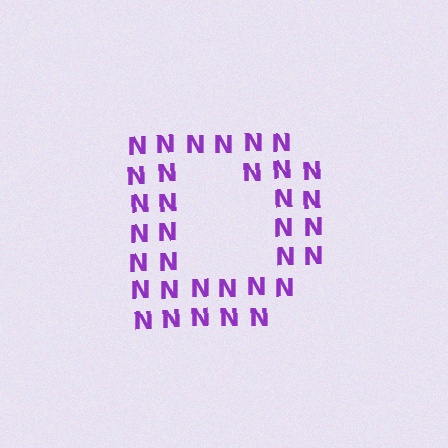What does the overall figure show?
The overall figure shows the letter D.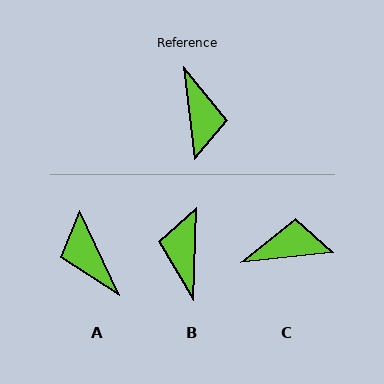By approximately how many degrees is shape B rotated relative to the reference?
Approximately 171 degrees counter-clockwise.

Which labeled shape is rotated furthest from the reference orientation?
B, about 171 degrees away.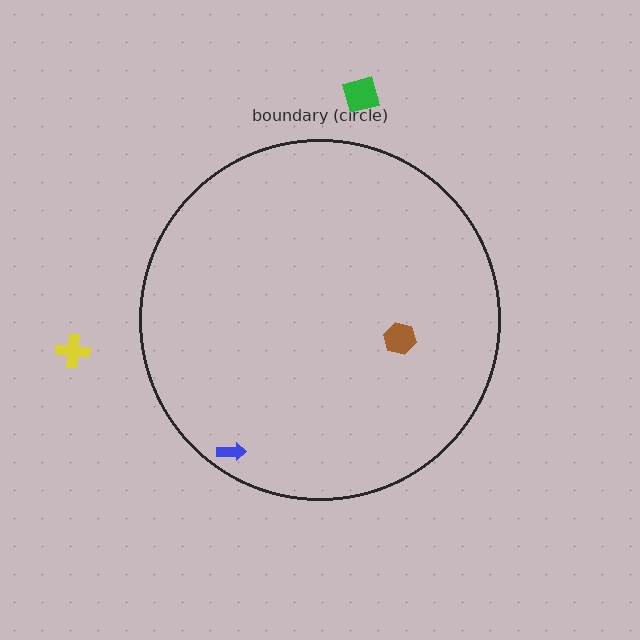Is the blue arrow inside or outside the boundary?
Inside.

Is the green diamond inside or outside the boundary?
Outside.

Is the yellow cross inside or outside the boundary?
Outside.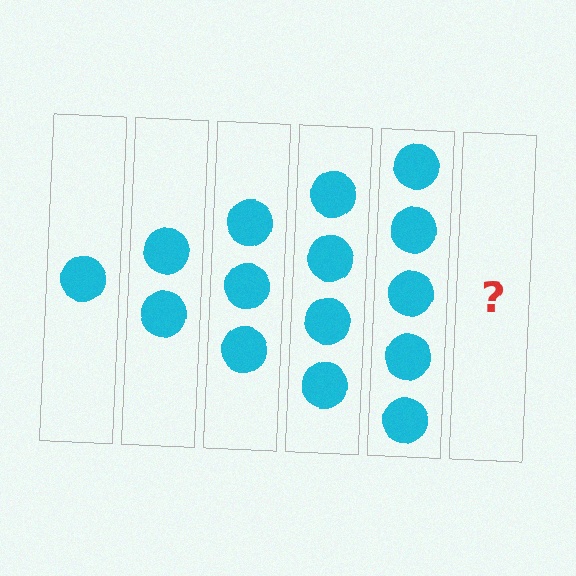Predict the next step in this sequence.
The next step is 6 circles.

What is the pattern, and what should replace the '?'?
The pattern is that each step adds one more circle. The '?' should be 6 circles.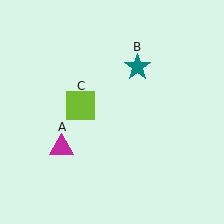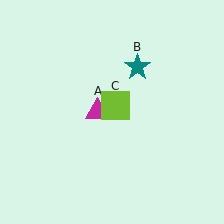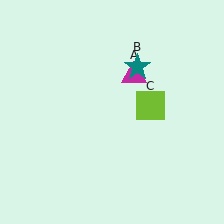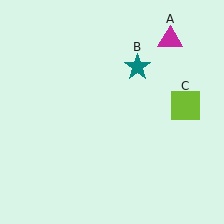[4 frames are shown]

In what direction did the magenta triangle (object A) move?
The magenta triangle (object A) moved up and to the right.